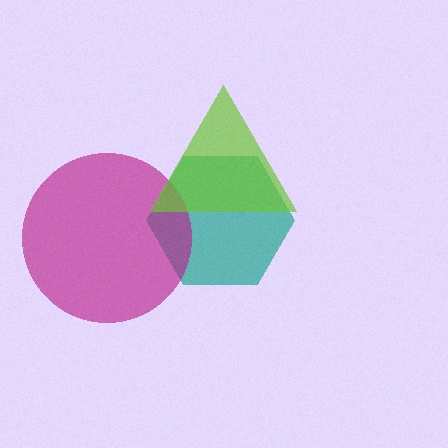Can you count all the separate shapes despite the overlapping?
Yes, there are 3 separate shapes.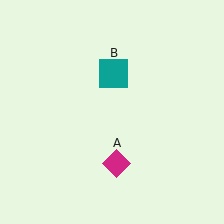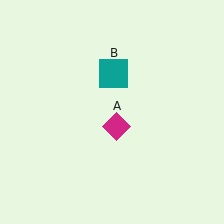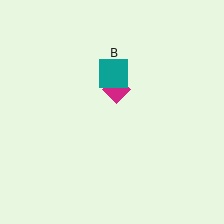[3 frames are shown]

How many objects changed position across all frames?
1 object changed position: magenta diamond (object A).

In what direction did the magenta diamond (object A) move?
The magenta diamond (object A) moved up.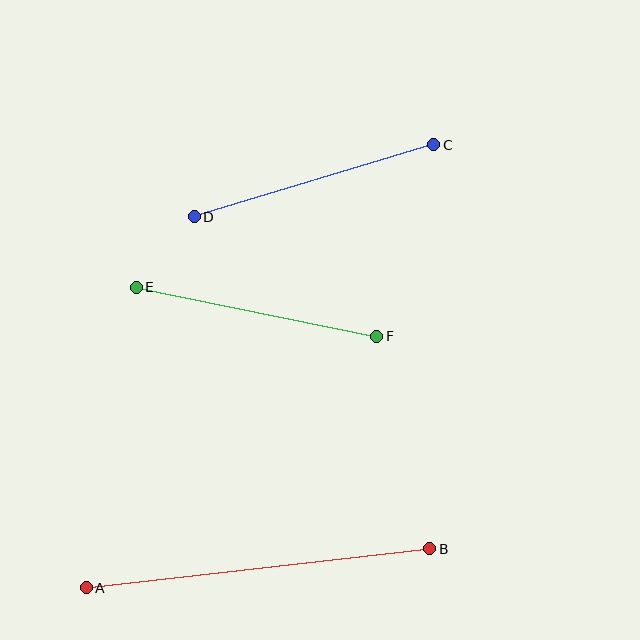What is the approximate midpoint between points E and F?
The midpoint is at approximately (257, 312) pixels.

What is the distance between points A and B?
The distance is approximately 346 pixels.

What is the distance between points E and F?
The distance is approximately 245 pixels.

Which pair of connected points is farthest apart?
Points A and B are farthest apart.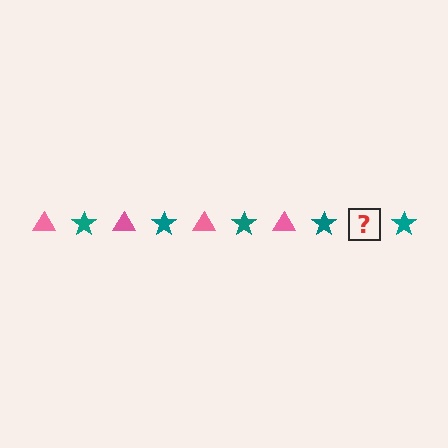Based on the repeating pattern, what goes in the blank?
The blank should be a pink triangle.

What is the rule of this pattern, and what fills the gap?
The rule is that the pattern alternates between pink triangle and teal star. The gap should be filled with a pink triangle.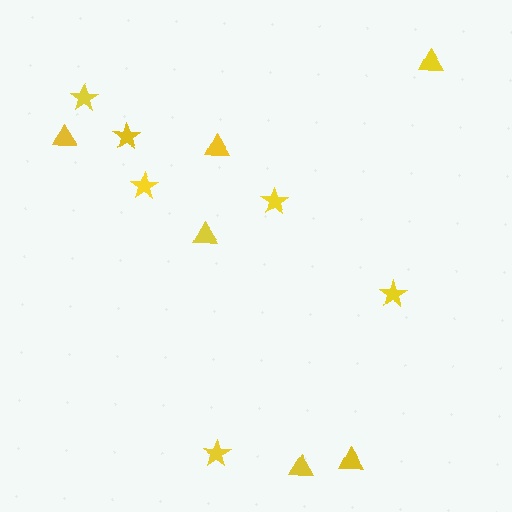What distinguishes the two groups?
There are 2 groups: one group of stars (6) and one group of triangles (6).